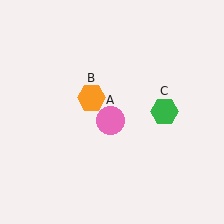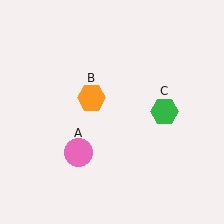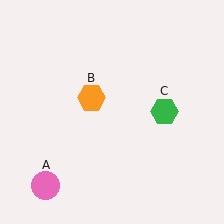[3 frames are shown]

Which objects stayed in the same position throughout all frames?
Orange hexagon (object B) and green hexagon (object C) remained stationary.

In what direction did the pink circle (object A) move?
The pink circle (object A) moved down and to the left.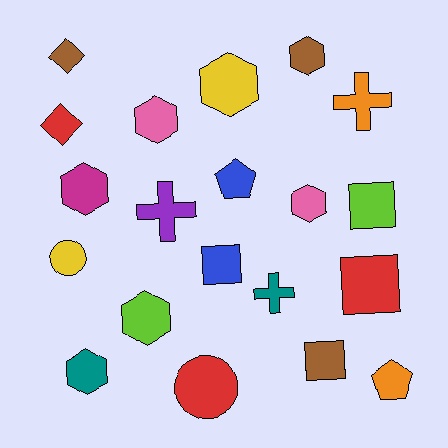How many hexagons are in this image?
There are 7 hexagons.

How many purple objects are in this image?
There is 1 purple object.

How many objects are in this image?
There are 20 objects.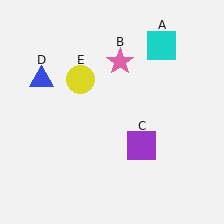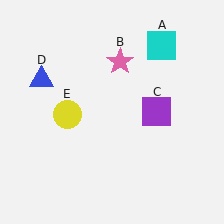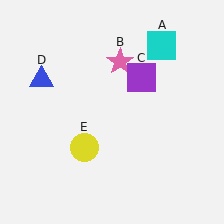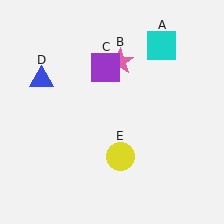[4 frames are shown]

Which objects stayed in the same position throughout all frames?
Cyan square (object A) and pink star (object B) and blue triangle (object D) remained stationary.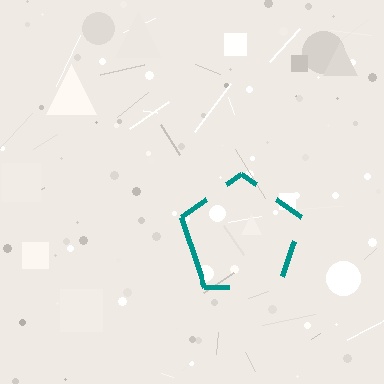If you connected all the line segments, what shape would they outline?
They would outline a pentagon.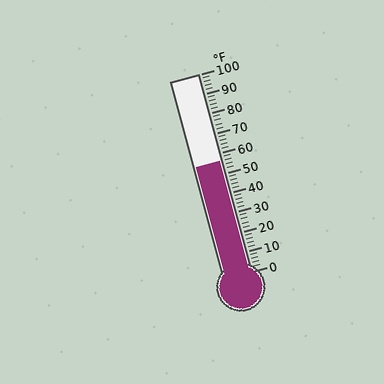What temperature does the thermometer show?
The thermometer shows approximately 56°F.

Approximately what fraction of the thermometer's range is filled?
The thermometer is filled to approximately 55% of its range.